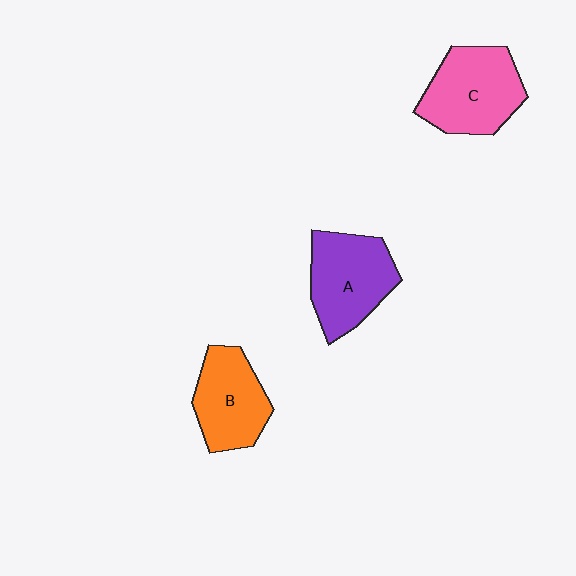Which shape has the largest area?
Shape C (pink).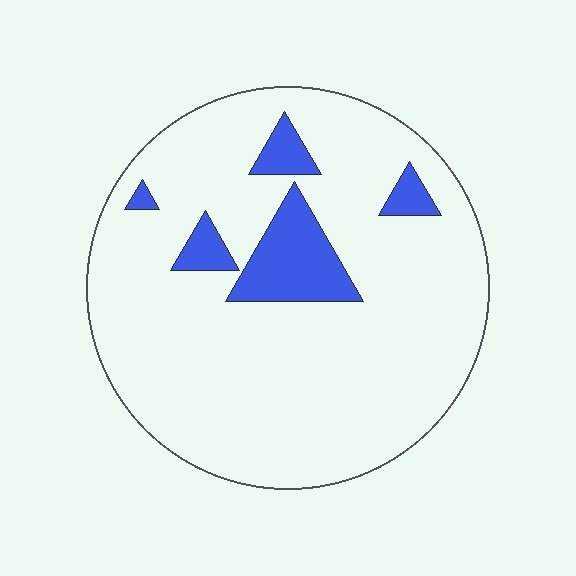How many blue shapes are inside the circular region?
5.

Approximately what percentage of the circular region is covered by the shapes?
Approximately 10%.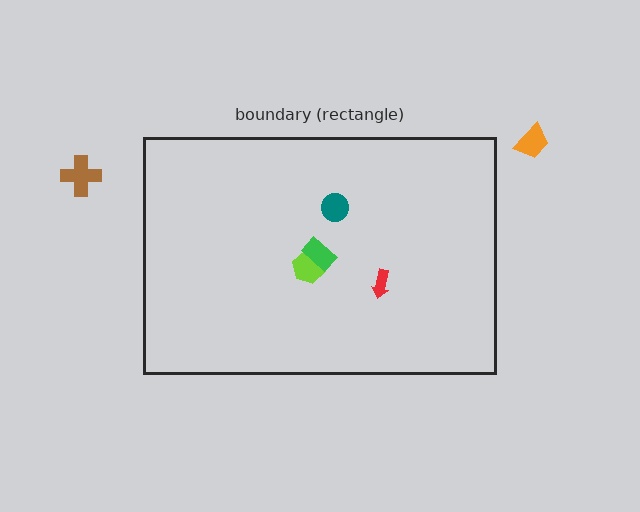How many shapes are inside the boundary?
4 inside, 2 outside.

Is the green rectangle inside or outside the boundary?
Inside.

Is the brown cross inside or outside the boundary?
Outside.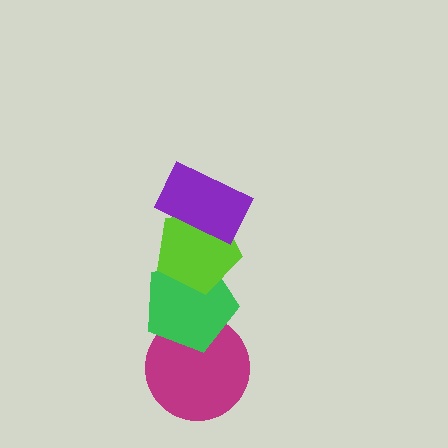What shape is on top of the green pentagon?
The lime pentagon is on top of the green pentagon.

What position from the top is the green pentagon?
The green pentagon is 3rd from the top.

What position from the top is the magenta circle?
The magenta circle is 4th from the top.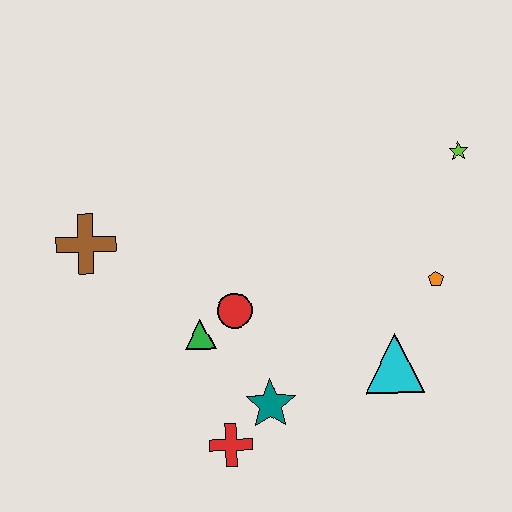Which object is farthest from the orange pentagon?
The brown cross is farthest from the orange pentagon.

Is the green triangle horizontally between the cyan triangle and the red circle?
No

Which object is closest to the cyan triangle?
The orange pentagon is closest to the cyan triangle.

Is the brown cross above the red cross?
Yes